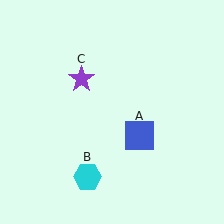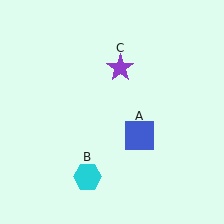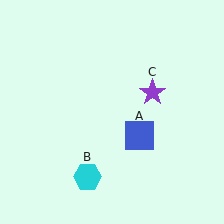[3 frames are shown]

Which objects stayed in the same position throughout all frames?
Blue square (object A) and cyan hexagon (object B) remained stationary.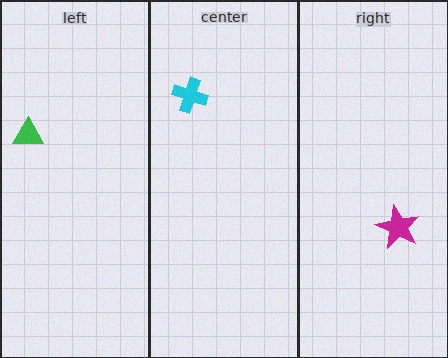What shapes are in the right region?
The magenta star.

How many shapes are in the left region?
1.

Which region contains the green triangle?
The left region.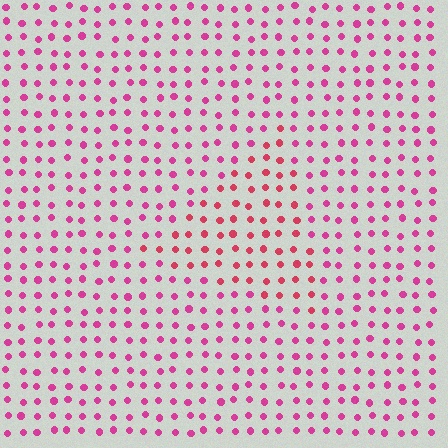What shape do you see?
I see a triangle.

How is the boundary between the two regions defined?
The boundary is defined purely by a slight shift in hue (about 24 degrees). Spacing, size, and orientation are identical on both sides.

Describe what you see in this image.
The image is filled with small magenta elements in a uniform arrangement. A triangle-shaped region is visible where the elements are tinted to a slightly different hue, forming a subtle color boundary.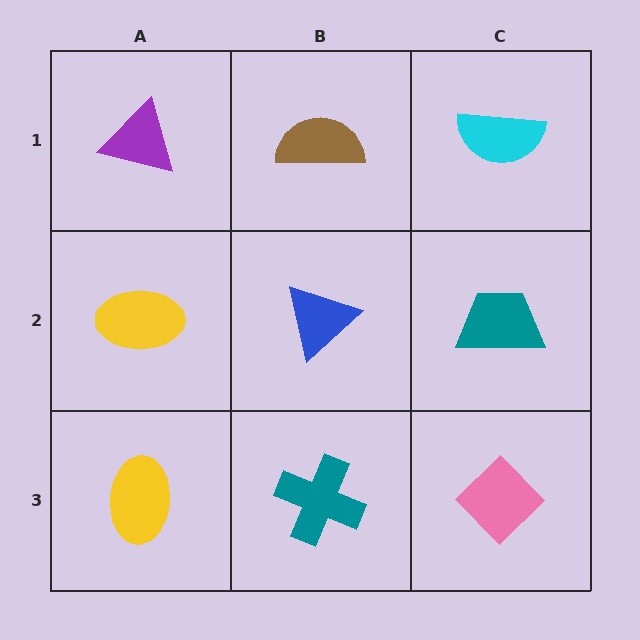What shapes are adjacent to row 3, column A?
A yellow ellipse (row 2, column A), a teal cross (row 3, column B).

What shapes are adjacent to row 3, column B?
A blue triangle (row 2, column B), a yellow ellipse (row 3, column A), a pink diamond (row 3, column C).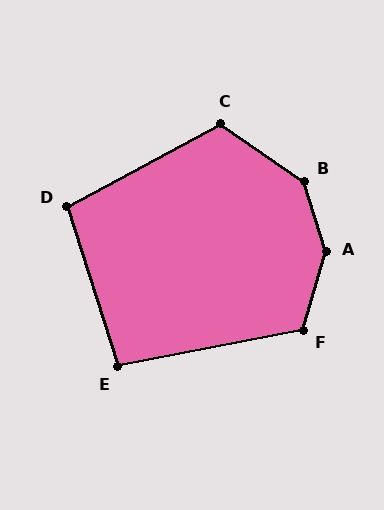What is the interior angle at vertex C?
Approximately 117 degrees (obtuse).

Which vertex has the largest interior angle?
A, at approximately 146 degrees.